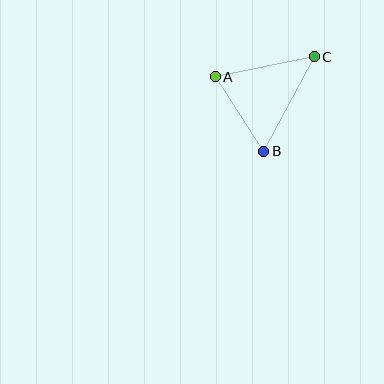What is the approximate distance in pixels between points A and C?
The distance between A and C is approximately 101 pixels.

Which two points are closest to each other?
Points A and B are closest to each other.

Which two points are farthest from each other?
Points B and C are farthest from each other.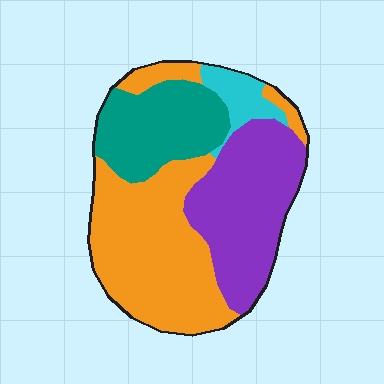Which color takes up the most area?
Orange, at roughly 45%.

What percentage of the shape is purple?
Purple covers 30% of the shape.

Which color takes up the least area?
Cyan, at roughly 5%.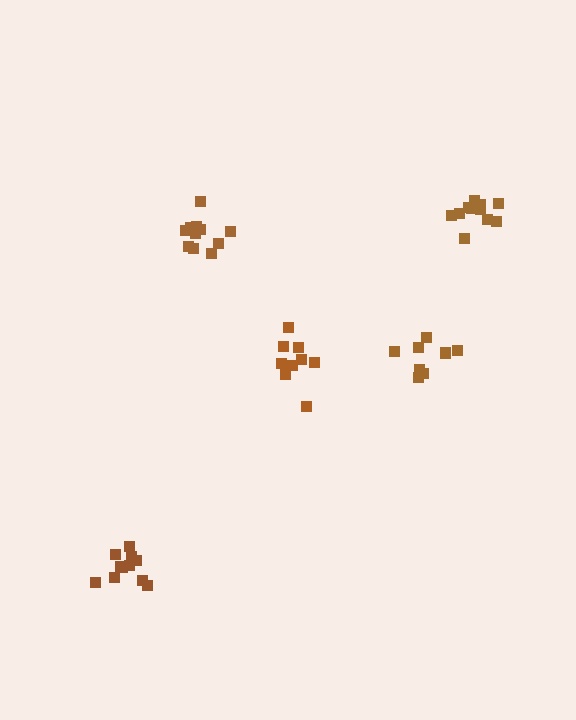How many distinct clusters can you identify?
There are 5 distinct clusters.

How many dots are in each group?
Group 1: 8 dots, Group 2: 11 dots, Group 3: 11 dots, Group 4: 9 dots, Group 5: 11 dots (50 total).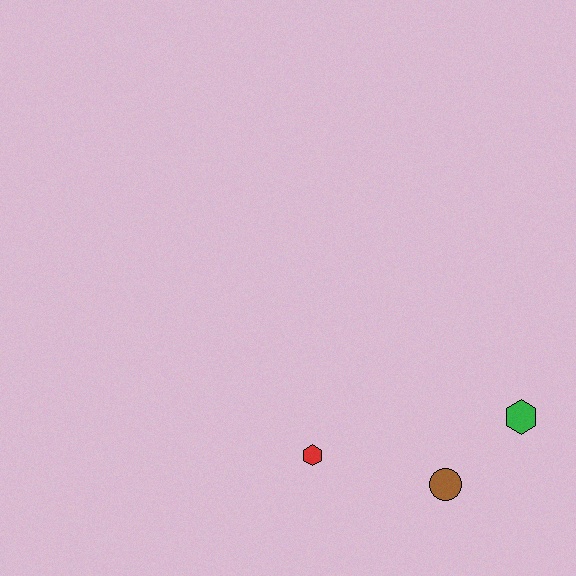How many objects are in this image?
There are 3 objects.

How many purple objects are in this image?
There are no purple objects.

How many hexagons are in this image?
There are 2 hexagons.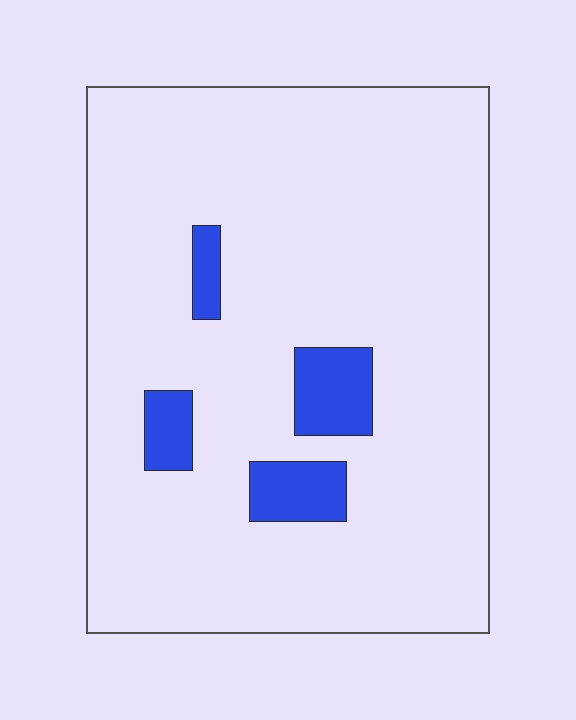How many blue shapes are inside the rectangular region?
4.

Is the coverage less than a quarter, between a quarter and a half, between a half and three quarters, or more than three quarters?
Less than a quarter.